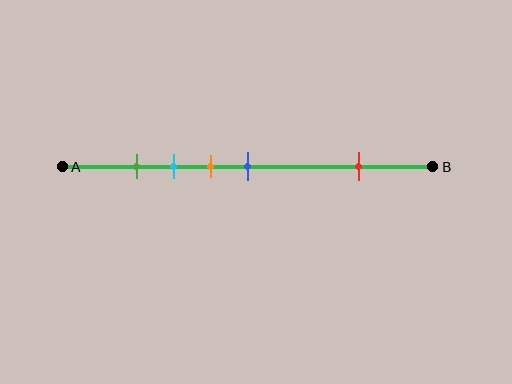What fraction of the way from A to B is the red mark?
The red mark is approximately 80% (0.8) of the way from A to B.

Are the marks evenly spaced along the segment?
No, the marks are not evenly spaced.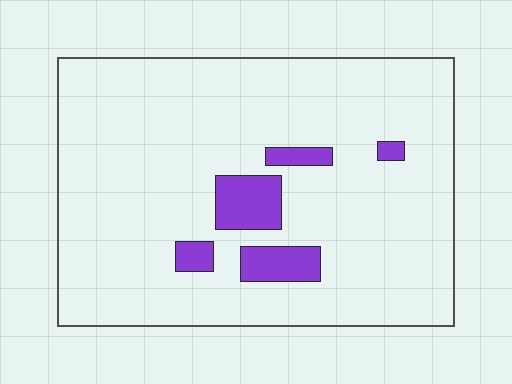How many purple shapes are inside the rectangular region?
5.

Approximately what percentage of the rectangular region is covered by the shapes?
Approximately 10%.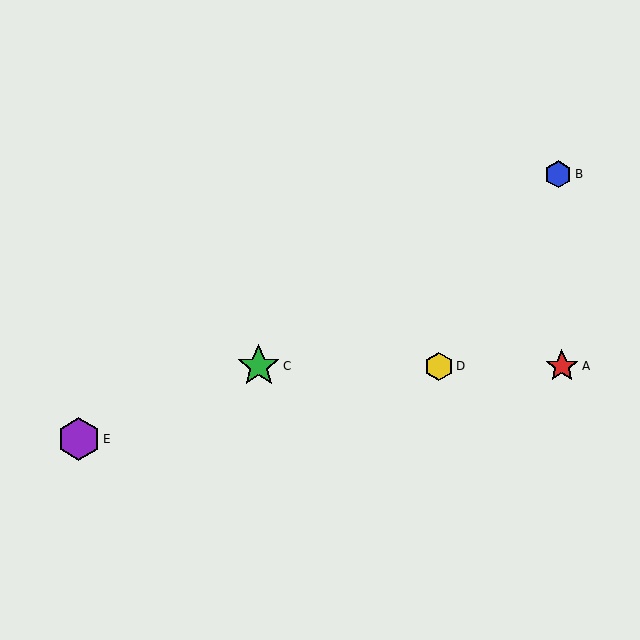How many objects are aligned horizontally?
3 objects (A, C, D) are aligned horizontally.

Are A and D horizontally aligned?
Yes, both are at y≈366.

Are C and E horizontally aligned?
No, C is at y≈366 and E is at y≈439.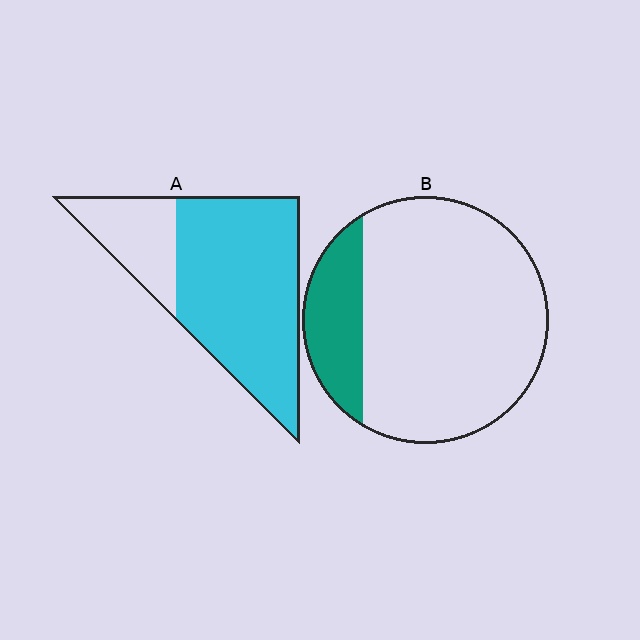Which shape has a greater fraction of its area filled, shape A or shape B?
Shape A.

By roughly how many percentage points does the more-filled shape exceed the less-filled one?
By roughly 55 percentage points (A over B).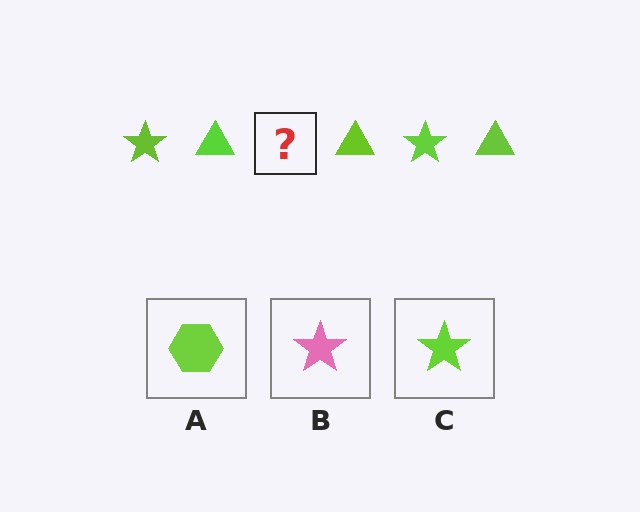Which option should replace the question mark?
Option C.